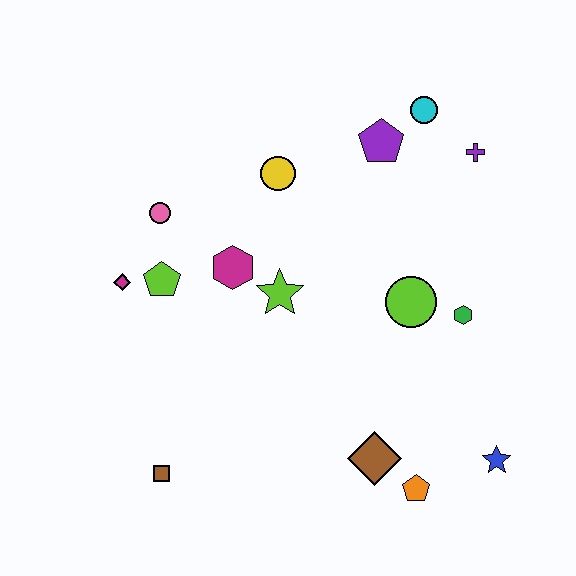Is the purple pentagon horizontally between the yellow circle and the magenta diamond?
No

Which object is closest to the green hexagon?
The lime circle is closest to the green hexagon.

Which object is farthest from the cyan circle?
The brown square is farthest from the cyan circle.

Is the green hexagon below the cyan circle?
Yes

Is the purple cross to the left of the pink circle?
No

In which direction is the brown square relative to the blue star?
The brown square is to the left of the blue star.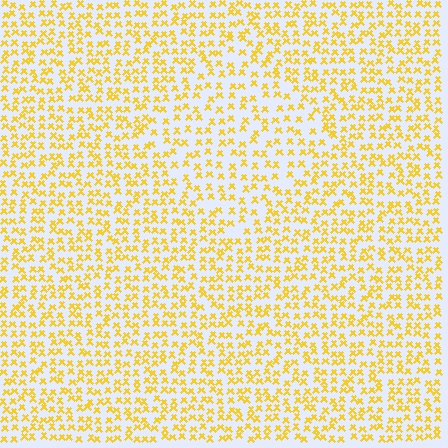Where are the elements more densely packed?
The elements are more densely packed outside the diamond boundary.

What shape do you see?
I see a diamond.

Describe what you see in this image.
The image contains small yellow elements arranged at two different densities. A diamond-shaped region is visible where the elements are less densely packed than the surrounding area.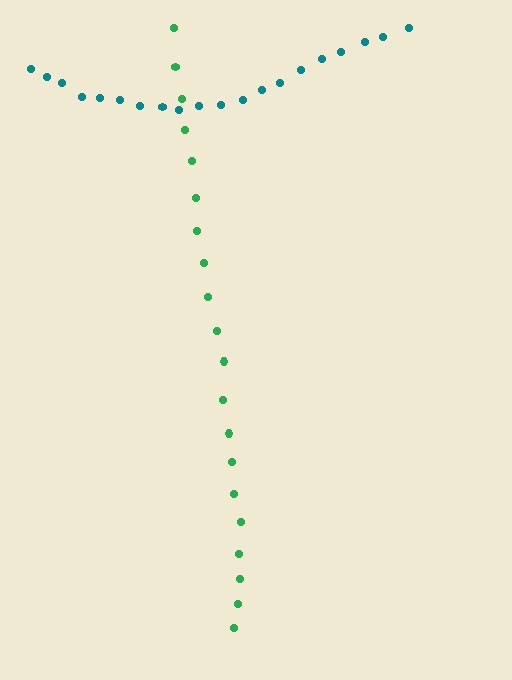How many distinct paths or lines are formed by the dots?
There are 2 distinct paths.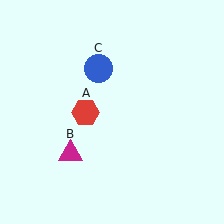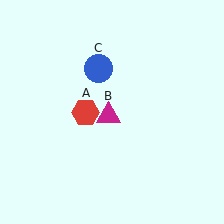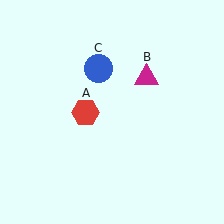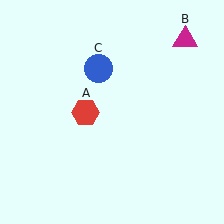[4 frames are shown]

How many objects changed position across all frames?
1 object changed position: magenta triangle (object B).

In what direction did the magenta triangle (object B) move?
The magenta triangle (object B) moved up and to the right.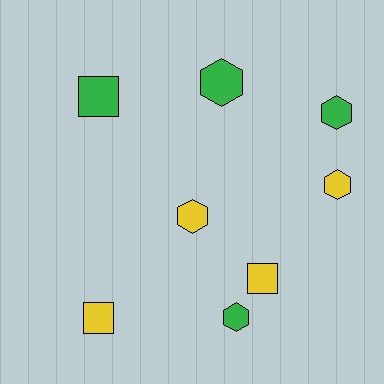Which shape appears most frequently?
Hexagon, with 5 objects.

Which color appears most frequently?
Green, with 4 objects.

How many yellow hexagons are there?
There are 2 yellow hexagons.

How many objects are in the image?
There are 8 objects.